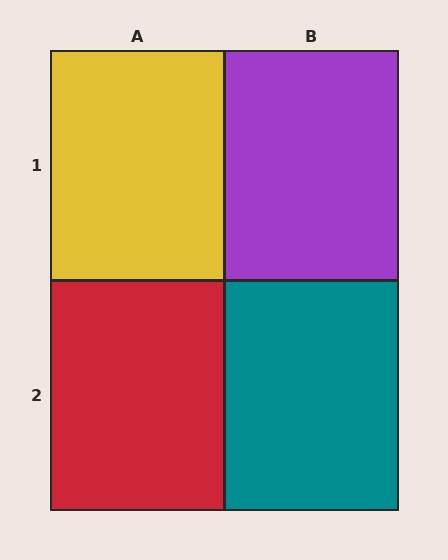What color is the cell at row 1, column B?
Purple.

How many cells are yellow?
1 cell is yellow.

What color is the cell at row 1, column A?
Yellow.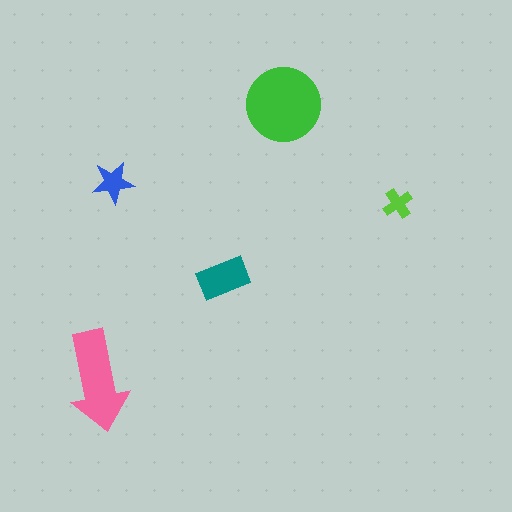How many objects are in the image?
There are 5 objects in the image.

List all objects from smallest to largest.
The lime cross, the blue star, the teal rectangle, the pink arrow, the green circle.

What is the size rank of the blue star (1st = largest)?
4th.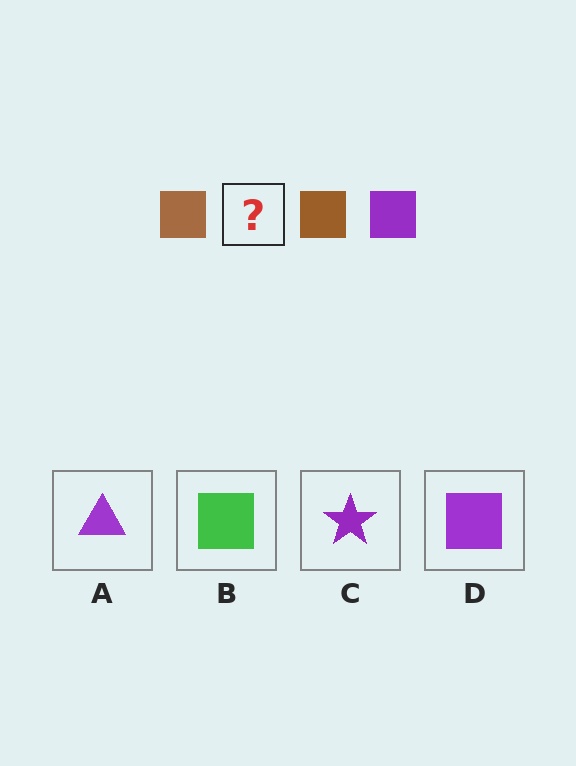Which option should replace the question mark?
Option D.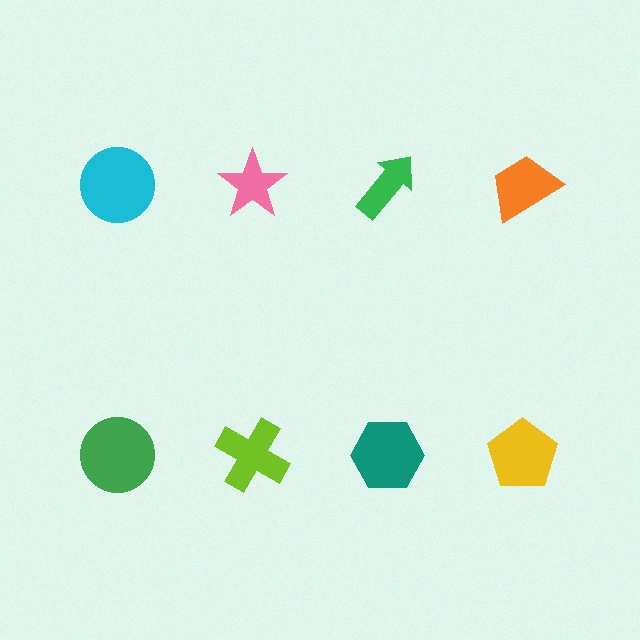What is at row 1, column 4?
An orange trapezoid.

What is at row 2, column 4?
A yellow pentagon.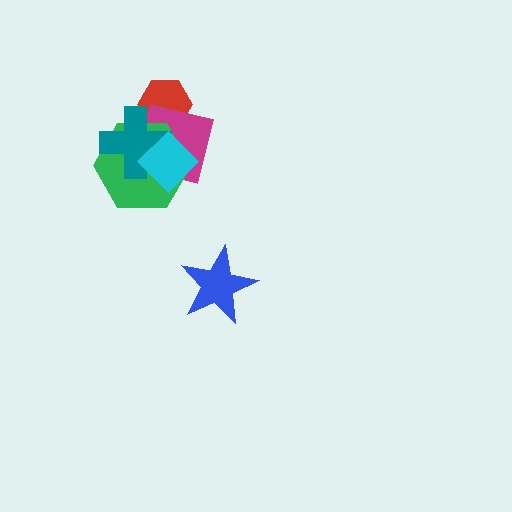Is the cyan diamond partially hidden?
No, no other shape covers it.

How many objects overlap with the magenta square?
4 objects overlap with the magenta square.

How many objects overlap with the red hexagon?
3 objects overlap with the red hexagon.